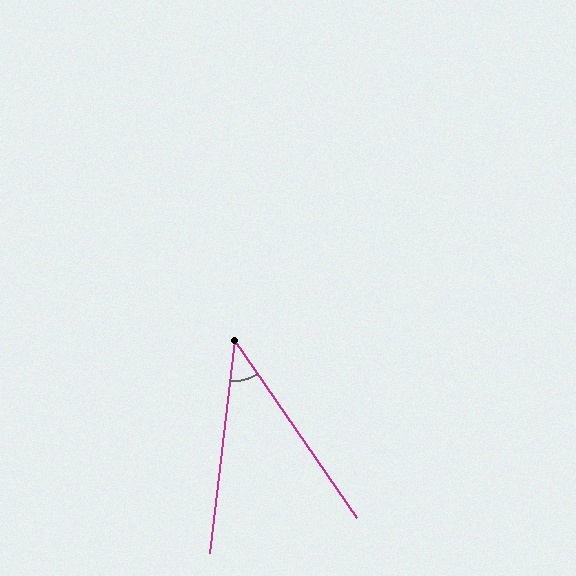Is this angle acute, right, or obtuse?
It is acute.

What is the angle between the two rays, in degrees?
Approximately 41 degrees.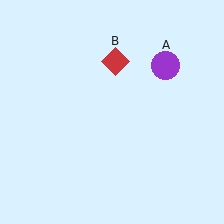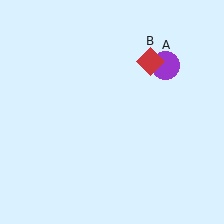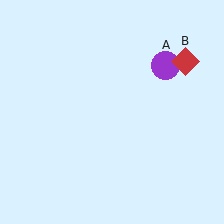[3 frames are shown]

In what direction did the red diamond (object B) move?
The red diamond (object B) moved right.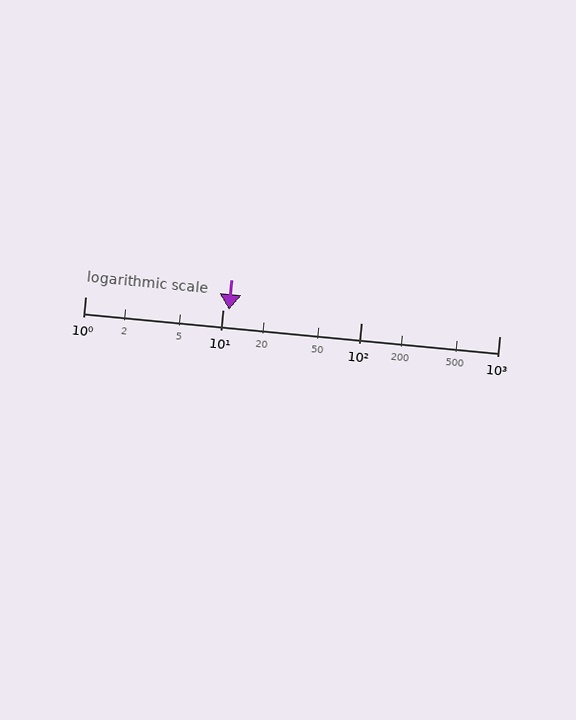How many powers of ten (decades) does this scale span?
The scale spans 3 decades, from 1 to 1000.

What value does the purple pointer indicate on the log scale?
The pointer indicates approximately 11.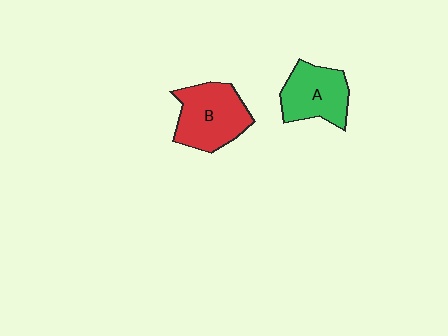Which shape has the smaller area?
Shape A (green).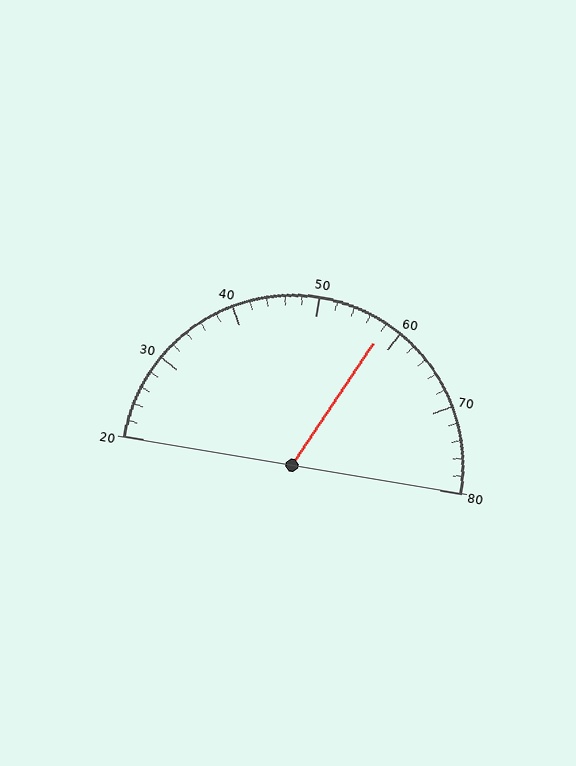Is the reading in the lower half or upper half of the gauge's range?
The reading is in the upper half of the range (20 to 80).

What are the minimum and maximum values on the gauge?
The gauge ranges from 20 to 80.